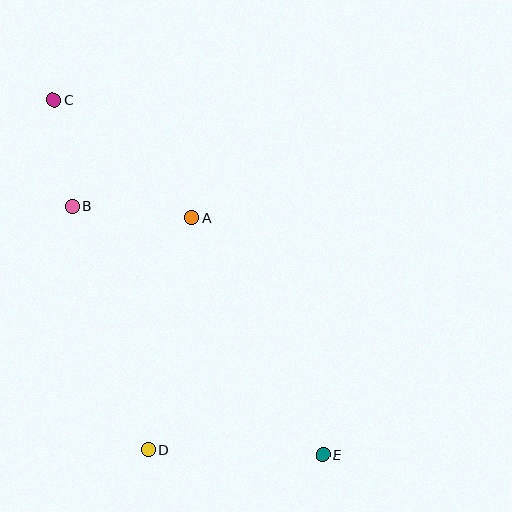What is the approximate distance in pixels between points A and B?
The distance between A and B is approximately 120 pixels.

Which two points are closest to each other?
Points B and C are closest to each other.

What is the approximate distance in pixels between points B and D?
The distance between B and D is approximately 255 pixels.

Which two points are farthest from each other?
Points C and E are farthest from each other.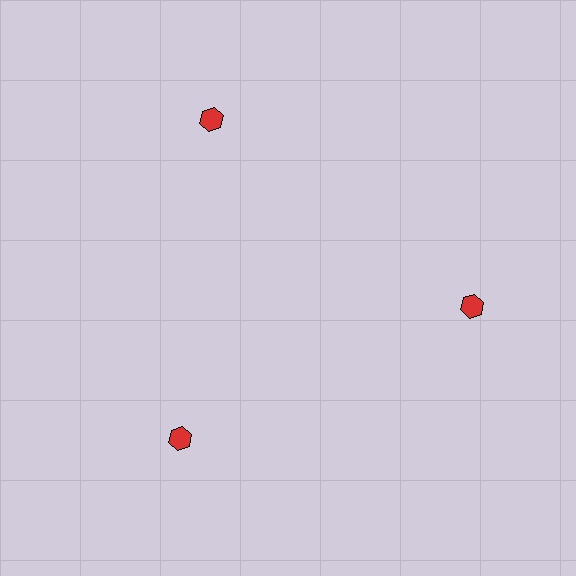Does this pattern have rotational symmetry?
Yes, this pattern has 3-fold rotational symmetry. It looks the same after rotating 120 degrees around the center.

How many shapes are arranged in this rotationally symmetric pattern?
There are 3 shapes, arranged in 3 groups of 1.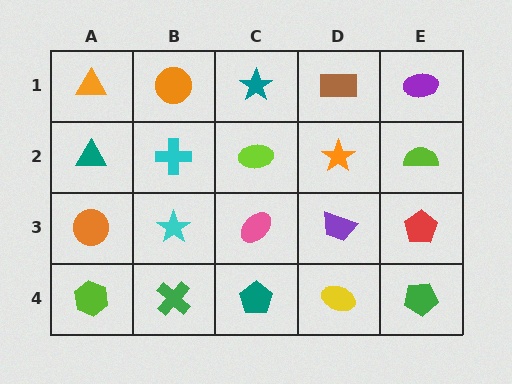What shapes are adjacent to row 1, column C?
A lime ellipse (row 2, column C), an orange circle (row 1, column B), a brown rectangle (row 1, column D).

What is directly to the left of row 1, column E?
A brown rectangle.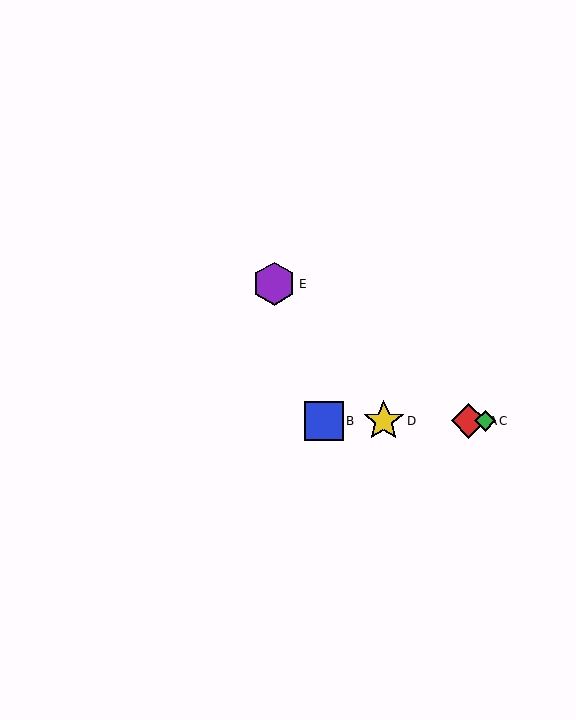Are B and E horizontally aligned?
No, B is at y≈421 and E is at y≈284.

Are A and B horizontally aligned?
Yes, both are at y≈421.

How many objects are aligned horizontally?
4 objects (A, B, C, D) are aligned horizontally.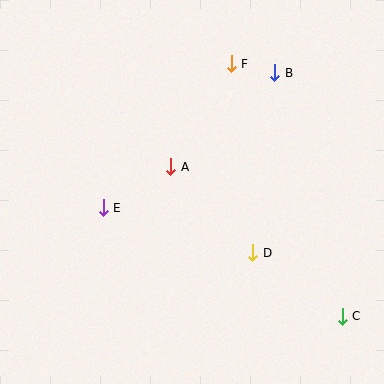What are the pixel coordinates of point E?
Point E is at (103, 208).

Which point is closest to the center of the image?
Point A at (171, 167) is closest to the center.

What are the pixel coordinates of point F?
Point F is at (231, 64).